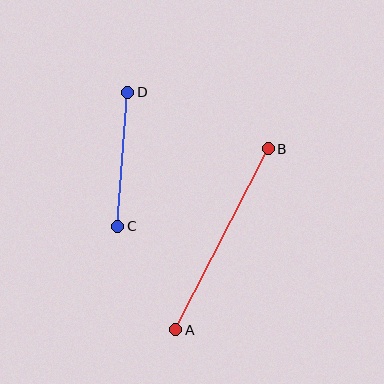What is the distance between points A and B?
The distance is approximately 203 pixels.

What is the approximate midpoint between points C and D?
The midpoint is at approximately (123, 159) pixels.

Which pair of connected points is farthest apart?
Points A and B are farthest apart.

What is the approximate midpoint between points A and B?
The midpoint is at approximately (222, 239) pixels.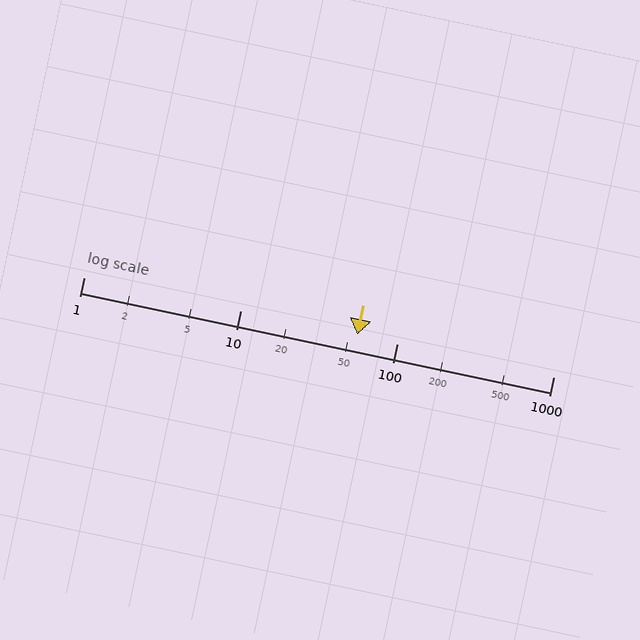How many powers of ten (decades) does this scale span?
The scale spans 3 decades, from 1 to 1000.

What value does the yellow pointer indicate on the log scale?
The pointer indicates approximately 56.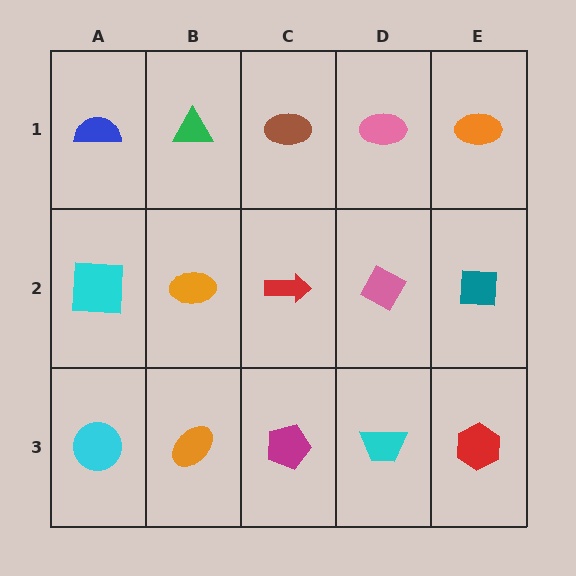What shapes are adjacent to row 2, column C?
A brown ellipse (row 1, column C), a magenta pentagon (row 3, column C), an orange ellipse (row 2, column B), a pink diamond (row 2, column D).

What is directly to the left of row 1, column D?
A brown ellipse.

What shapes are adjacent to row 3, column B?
An orange ellipse (row 2, column B), a cyan circle (row 3, column A), a magenta pentagon (row 3, column C).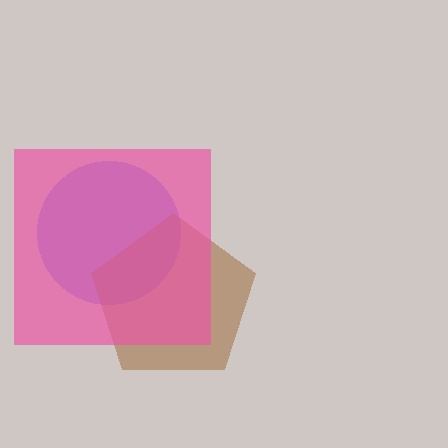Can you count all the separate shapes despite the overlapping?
Yes, there are 3 separate shapes.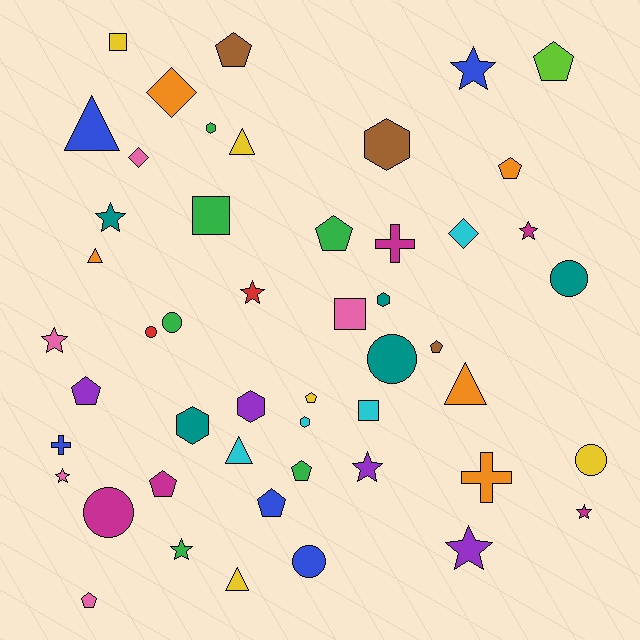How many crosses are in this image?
There are 3 crosses.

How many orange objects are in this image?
There are 5 orange objects.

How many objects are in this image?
There are 50 objects.